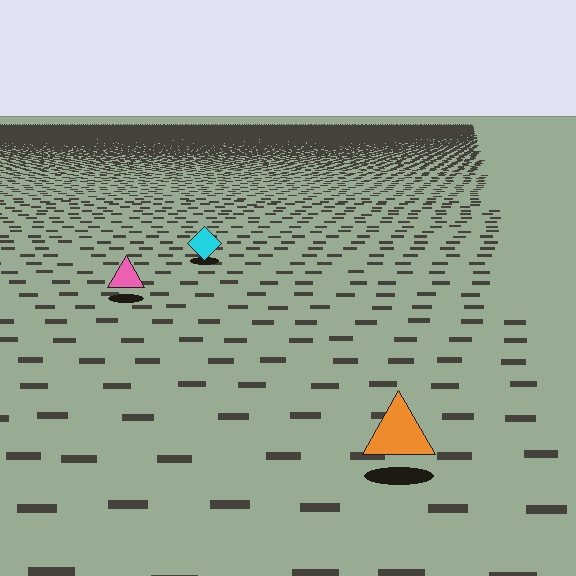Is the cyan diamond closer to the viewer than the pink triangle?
No. The pink triangle is closer — you can tell from the texture gradient: the ground texture is coarser near it.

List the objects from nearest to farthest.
From nearest to farthest: the orange triangle, the pink triangle, the cyan diamond.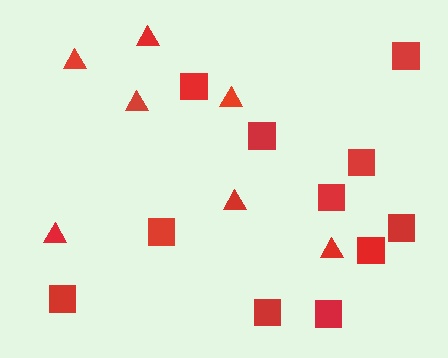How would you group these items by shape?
There are 2 groups: one group of triangles (7) and one group of squares (11).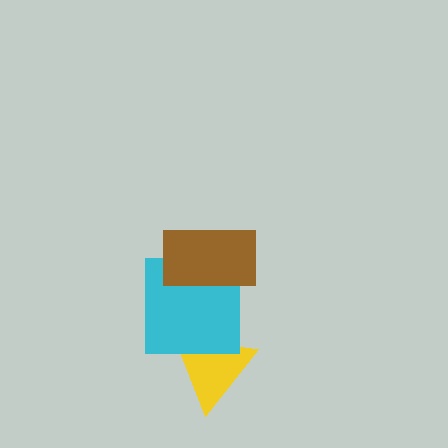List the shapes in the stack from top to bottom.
From top to bottom: the brown rectangle, the cyan square, the yellow triangle.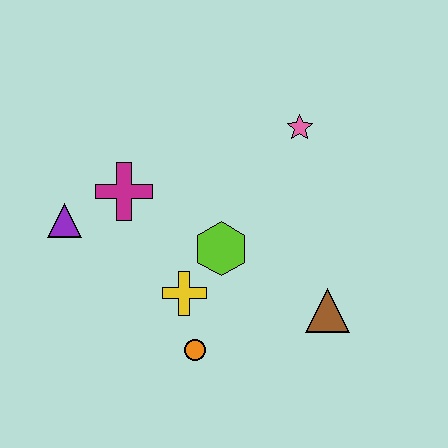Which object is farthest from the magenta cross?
The brown triangle is farthest from the magenta cross.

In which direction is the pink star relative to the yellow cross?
The pink star is above the yellow cross.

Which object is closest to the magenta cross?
The purple triangle is closest to the magenta cross.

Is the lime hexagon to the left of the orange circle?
No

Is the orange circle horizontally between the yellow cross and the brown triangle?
Yes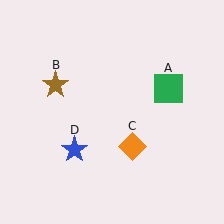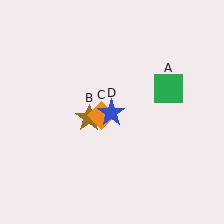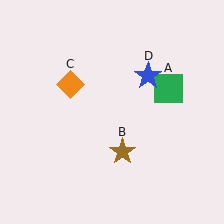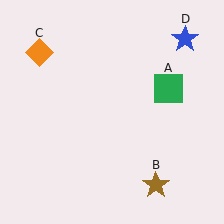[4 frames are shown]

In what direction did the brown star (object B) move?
The brown star (object B) moved down and to the right.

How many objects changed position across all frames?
3 objects changed position: brown star (object B), orange diamond (object C), blue star (object D).